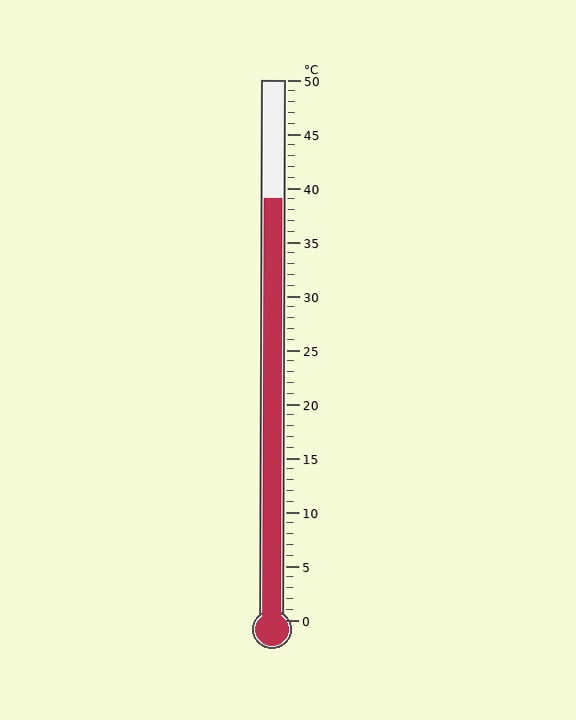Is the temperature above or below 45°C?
The temperature is below 45°C.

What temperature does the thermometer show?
The thermometer shows approximately 39°C.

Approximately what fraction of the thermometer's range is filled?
The thermometer is filled to approximately 80% of its range.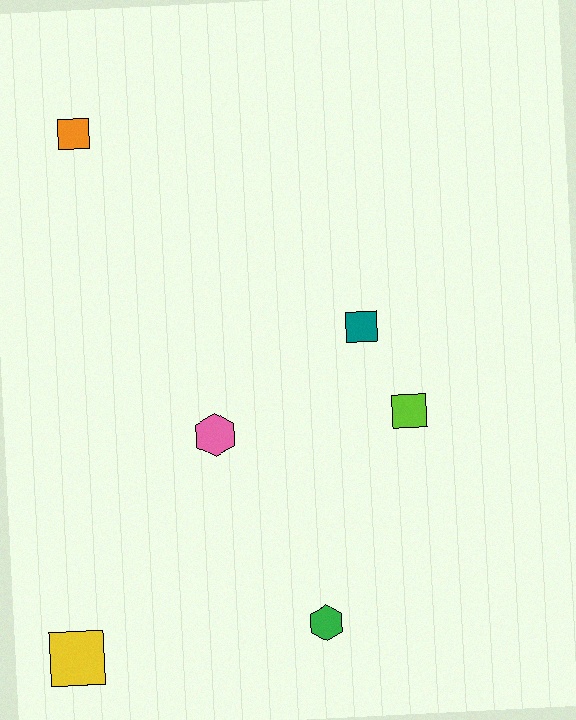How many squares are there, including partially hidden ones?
There are 4 squares.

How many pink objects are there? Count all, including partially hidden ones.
There is 1 pink object.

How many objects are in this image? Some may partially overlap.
There are 6 objects.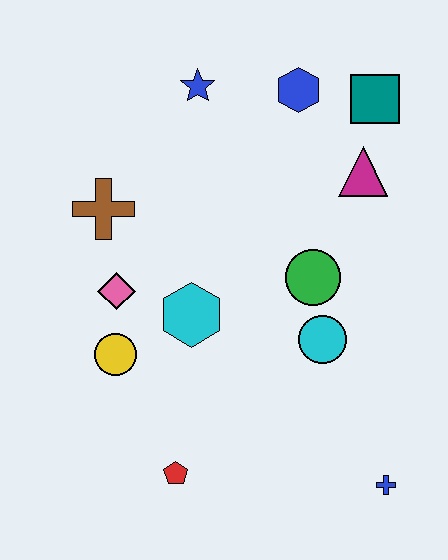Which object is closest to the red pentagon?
The yellow circle is closest to the red pentagon.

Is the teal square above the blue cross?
Yes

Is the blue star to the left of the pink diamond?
No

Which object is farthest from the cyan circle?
The blue star is farthest from the cyan circle.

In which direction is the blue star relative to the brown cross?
The blue star is above the brown cross.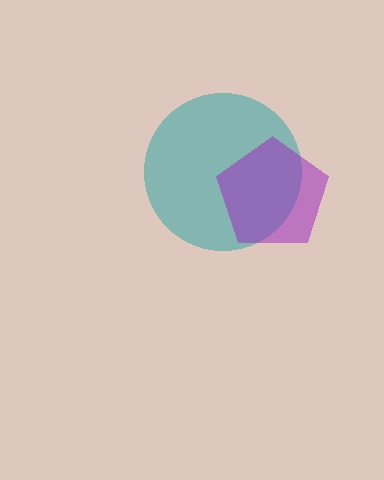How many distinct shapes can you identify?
There are 2 distinct shapes: a teal circle, a purple pentagon.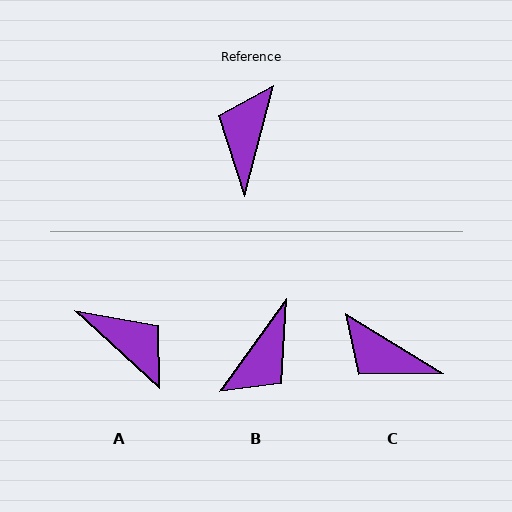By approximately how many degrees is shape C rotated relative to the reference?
Approximately 73 degrees counter-clockwise.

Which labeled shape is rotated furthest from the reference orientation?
B, about 159 degrees away.